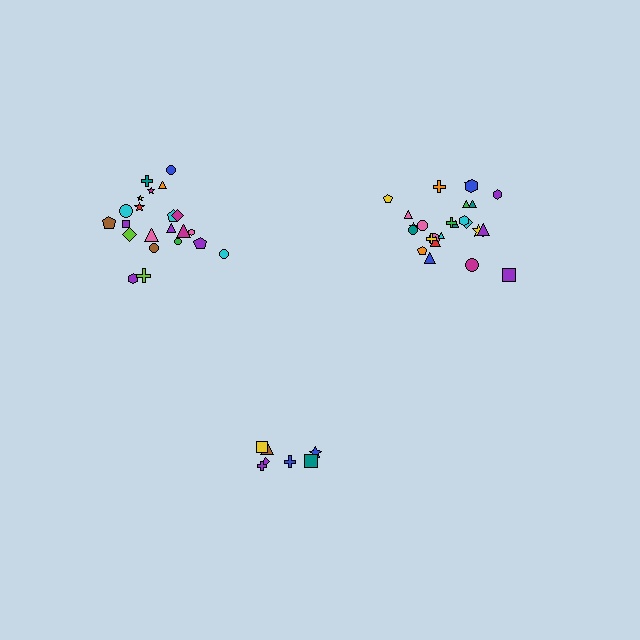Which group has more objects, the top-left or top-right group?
The top-right group.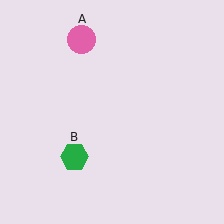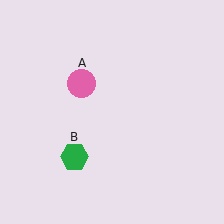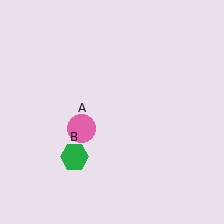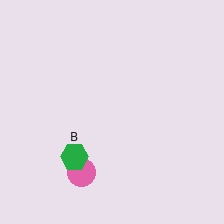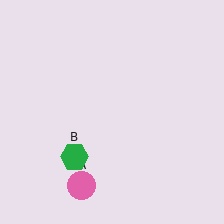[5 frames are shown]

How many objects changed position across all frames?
1 object changed position: pink circle (object A).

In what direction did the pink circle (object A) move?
The pink circle (object A) moved down.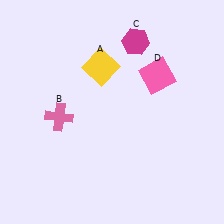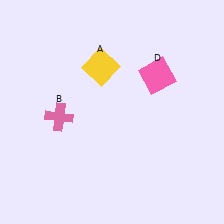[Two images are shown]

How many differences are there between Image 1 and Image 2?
There is 1 difference between the two images.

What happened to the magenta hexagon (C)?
The magenta hexagon (C) was removed in Image 2. It was in the top-right area of Image 1.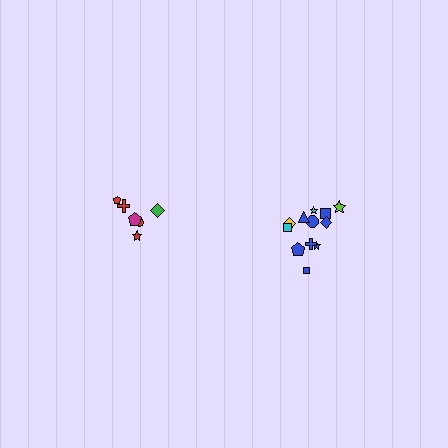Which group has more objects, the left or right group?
The right group.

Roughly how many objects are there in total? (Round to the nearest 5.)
Roughly 20 objects in total.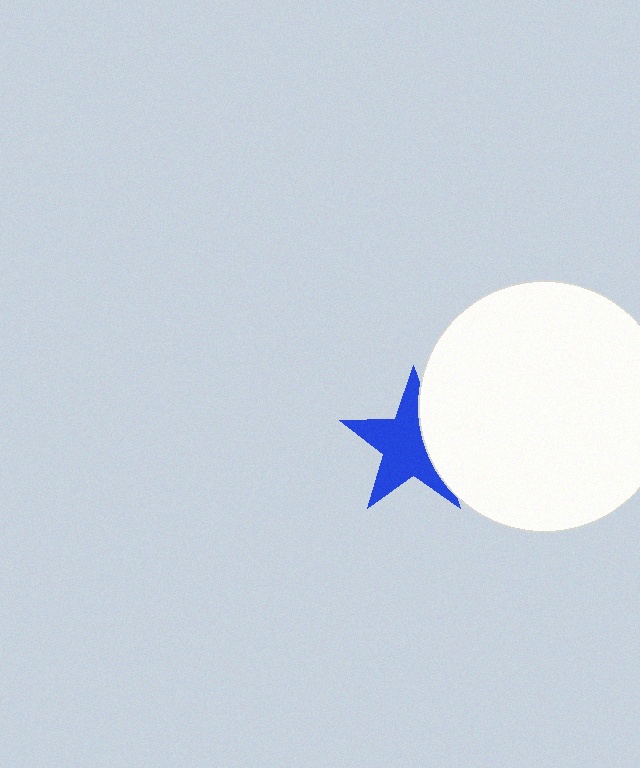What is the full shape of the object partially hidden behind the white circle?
The partially hidden object is a blue star.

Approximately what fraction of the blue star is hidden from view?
Roughly 31% of the blue star is hidden behind the white circle.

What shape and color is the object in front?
The object in front is a white circle.